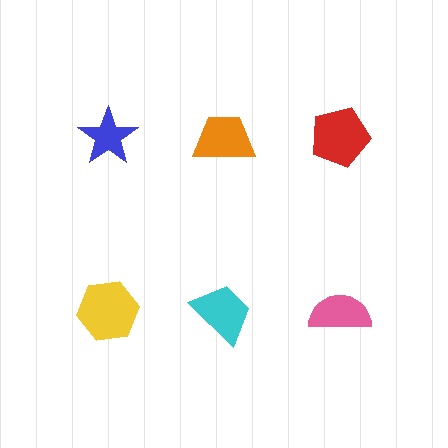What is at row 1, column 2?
An orange trapezoid.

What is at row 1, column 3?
A red pentagon.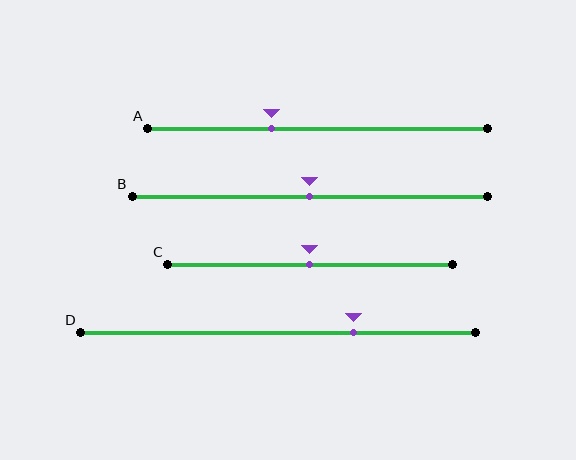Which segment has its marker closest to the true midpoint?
Segment B has its marker closest to the true midpoint.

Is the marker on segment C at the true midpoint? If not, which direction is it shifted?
Yes, the marker on segment C is at the true midpoint.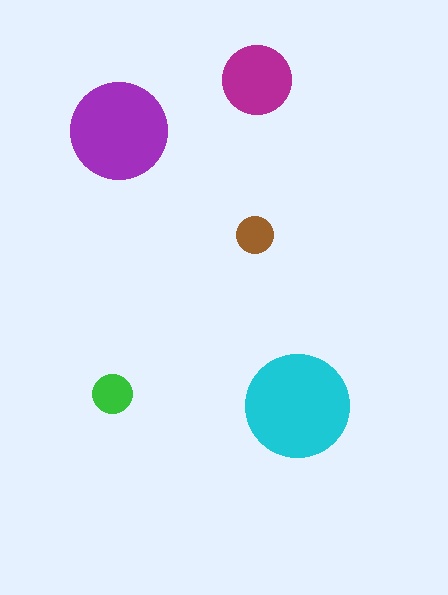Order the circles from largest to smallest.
the cyan one, the purple one, the magenta one, the green one, the brown one.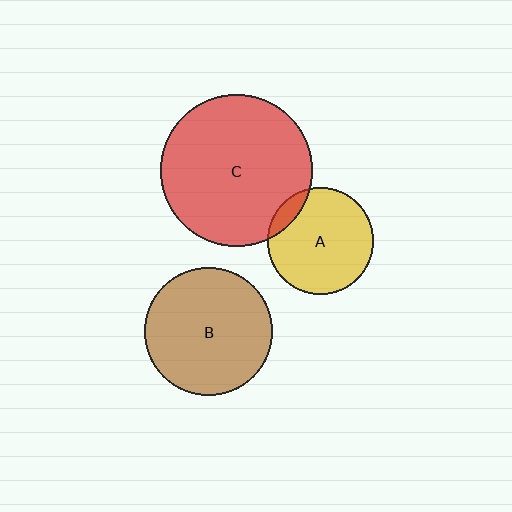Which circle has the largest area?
Circle C (red).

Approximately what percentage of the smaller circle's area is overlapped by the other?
Approximately 10%.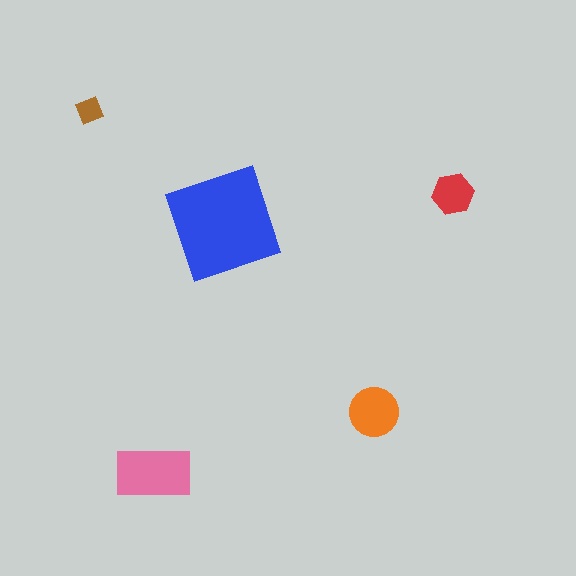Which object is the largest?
The blue square.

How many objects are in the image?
There are 5 objects in the image.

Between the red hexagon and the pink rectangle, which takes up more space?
The pink rectangle.